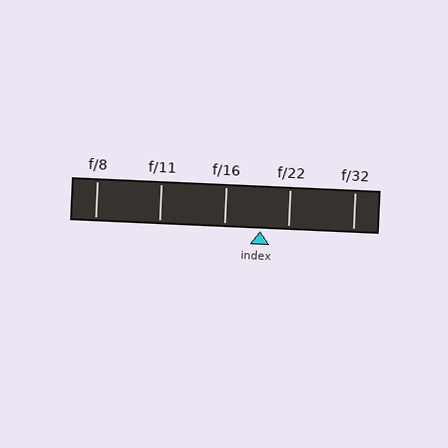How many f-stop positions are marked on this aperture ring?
There are 5 f-stop positions marked.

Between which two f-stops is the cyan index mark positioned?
The index mark is between f/16 and f/22.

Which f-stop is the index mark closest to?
The index mark is closest to f/22.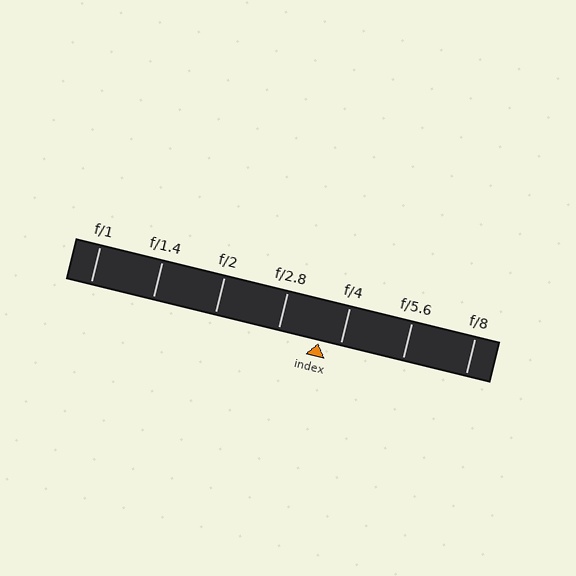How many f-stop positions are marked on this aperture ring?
There are 7 f-stop positions marked.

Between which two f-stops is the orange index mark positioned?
The index mark is between f/2.8 and f/4.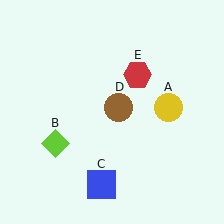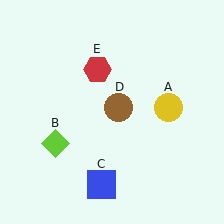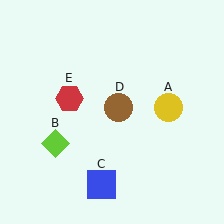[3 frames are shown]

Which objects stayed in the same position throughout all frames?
Yellow circle (object A) and lime diamond (object B) and blue square (object C) and brown circle (object D) remained stationary.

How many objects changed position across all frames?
1 object changed position: red hexagon (object E).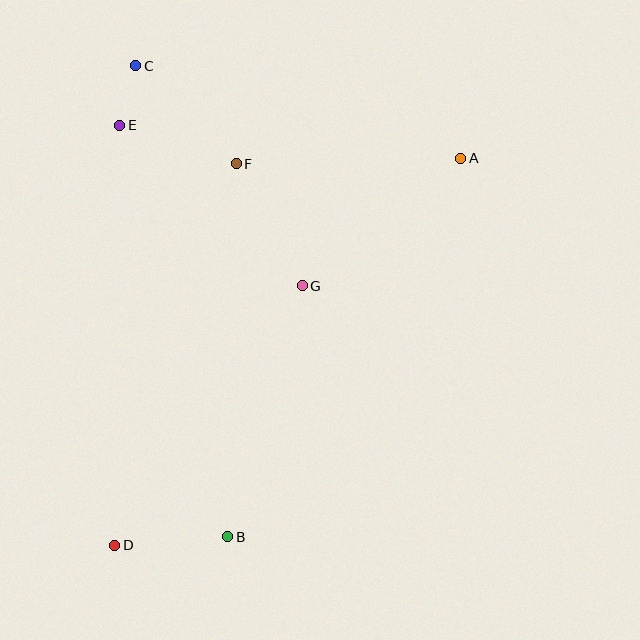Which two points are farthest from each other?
Points A and D are farthest from each other.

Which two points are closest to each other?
Points C and E are closest to each other.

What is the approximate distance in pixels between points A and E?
The distance between A and E is approximately 343 pixels.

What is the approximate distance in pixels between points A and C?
The distance between A and C is approximately 338 pixels.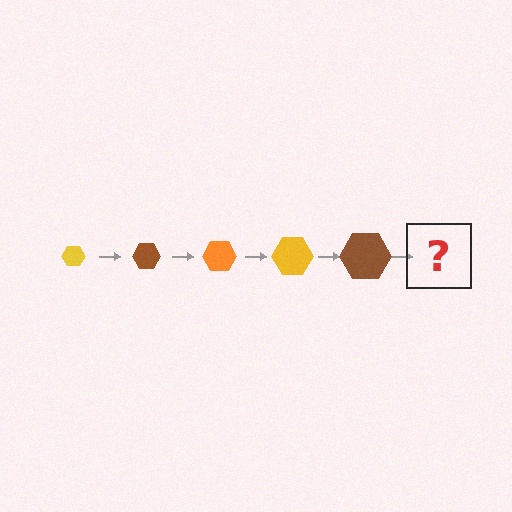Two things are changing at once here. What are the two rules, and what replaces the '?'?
The two rules are that the hexagon grows larger each step and the color cycles through yellow, brown, and orange. The '?' should be an orange hexagon, larger than the previous one.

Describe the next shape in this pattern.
It should be an orange hexagon, larger than the previous one.